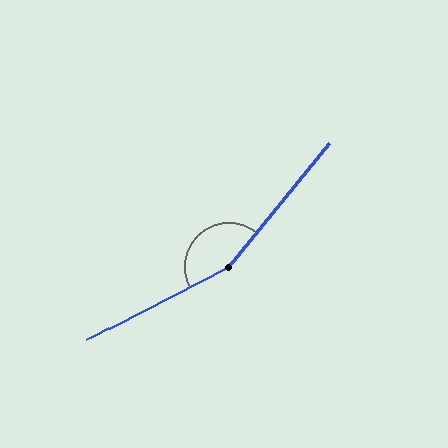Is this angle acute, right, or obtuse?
It is obtuse.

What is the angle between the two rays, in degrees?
Approximately 156 degrees.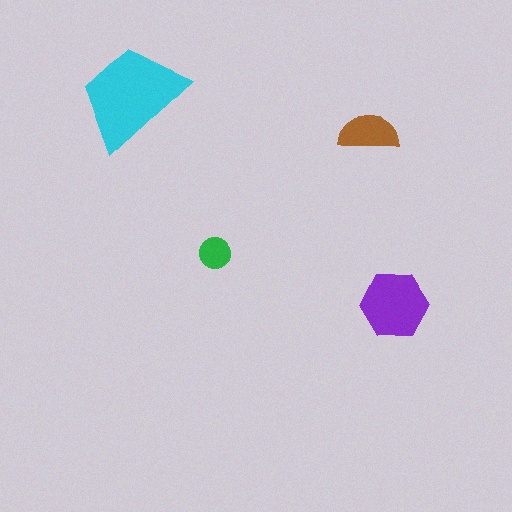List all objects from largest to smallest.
The cyan trapezoid, the purple hexagon, the brown semicircle, the green circle.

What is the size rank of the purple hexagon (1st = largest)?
2nd.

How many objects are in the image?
There are 4 objects in the image.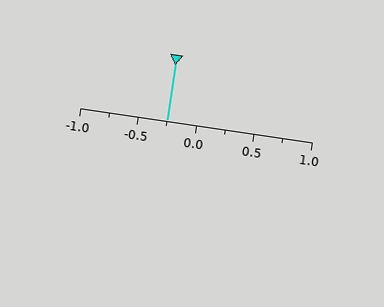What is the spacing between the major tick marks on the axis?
The major ticks are spaced 0.5 apart.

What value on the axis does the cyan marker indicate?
The marker indicates approximately -0.25.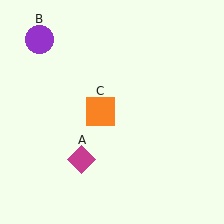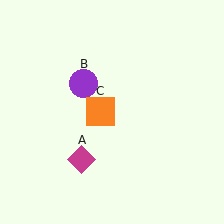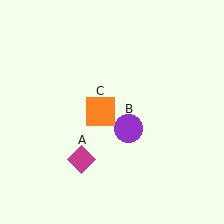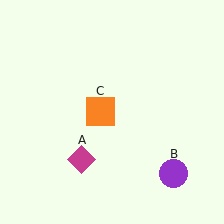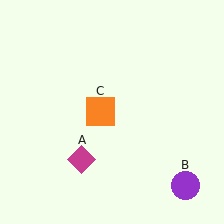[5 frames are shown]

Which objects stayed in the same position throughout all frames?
Magenta diamond (object A) and orange square (object C) remained stationary.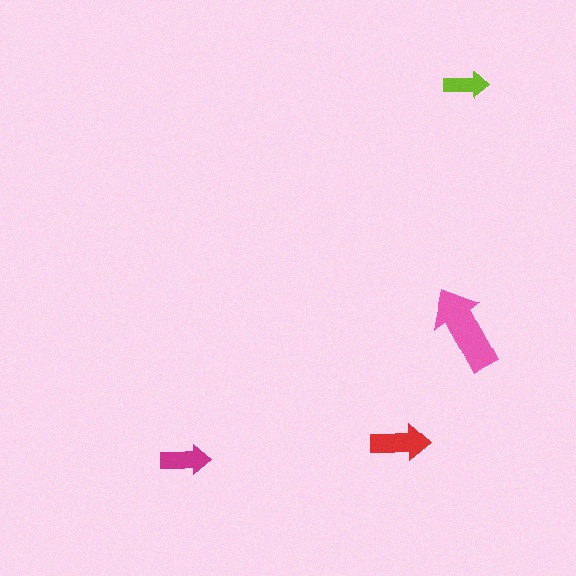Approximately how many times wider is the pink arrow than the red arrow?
About 1.5 times wider.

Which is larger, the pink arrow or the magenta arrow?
The pink one.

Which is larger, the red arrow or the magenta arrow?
The red one.